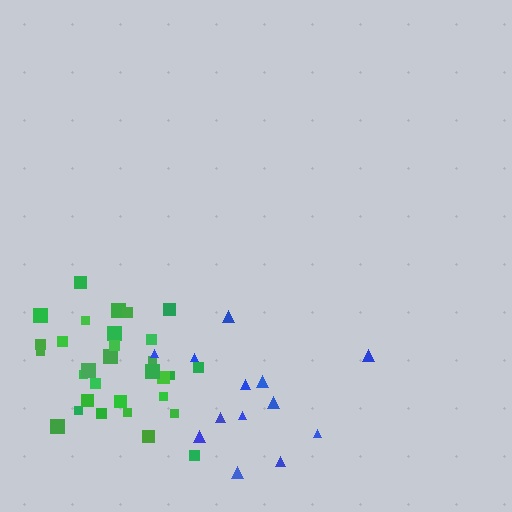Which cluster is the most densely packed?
Green.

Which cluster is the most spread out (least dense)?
Blue.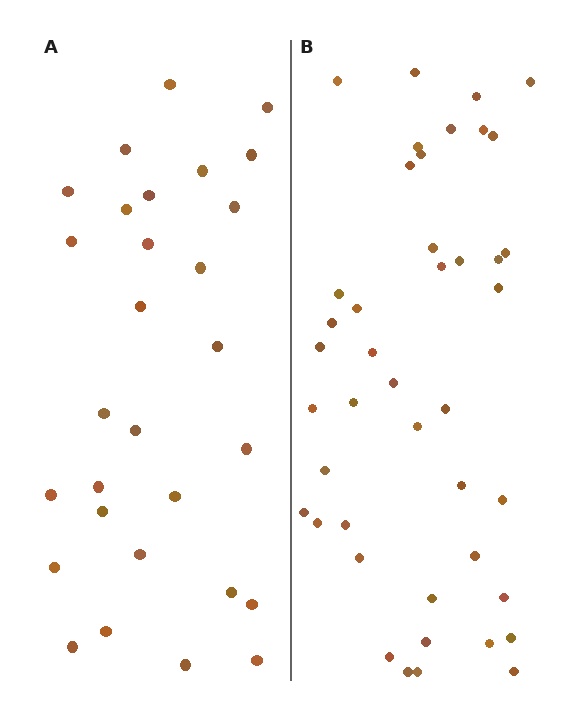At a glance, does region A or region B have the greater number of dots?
Region B (the right region) has more dots.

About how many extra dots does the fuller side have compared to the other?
Region B has approximately 15 more dots than region A.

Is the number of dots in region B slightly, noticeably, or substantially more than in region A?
Region B has substantially more. The ratio is roughly 1.5 to 1.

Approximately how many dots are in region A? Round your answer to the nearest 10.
About 30 dots. (The exact count is 29, which rounds to 30.)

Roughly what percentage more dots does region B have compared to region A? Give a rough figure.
About 50% more.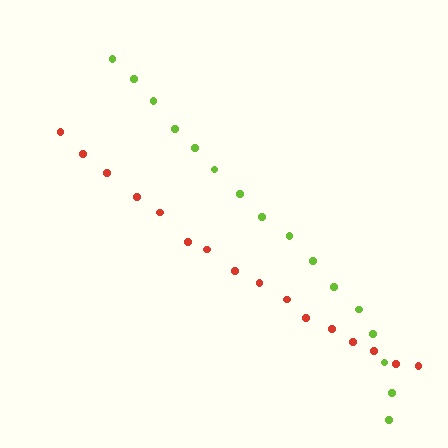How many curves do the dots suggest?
There are 2 distinct paths.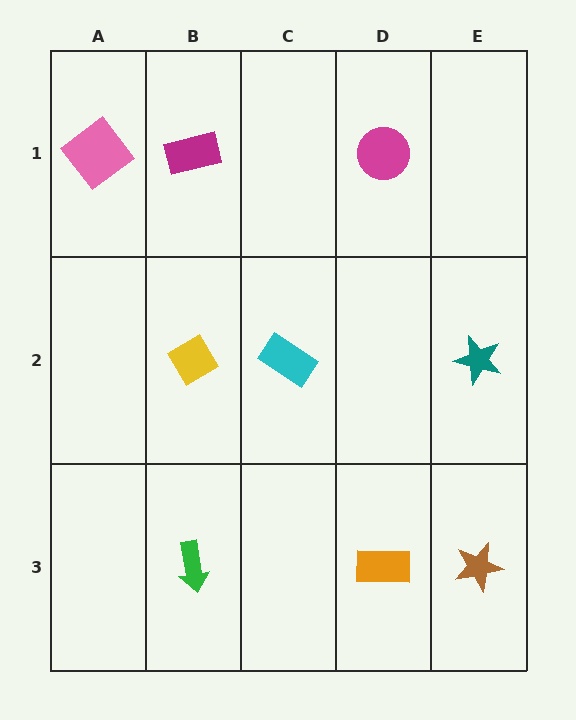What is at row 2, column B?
A yellow diamond.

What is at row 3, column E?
A brown star.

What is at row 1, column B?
A magenta rectangle.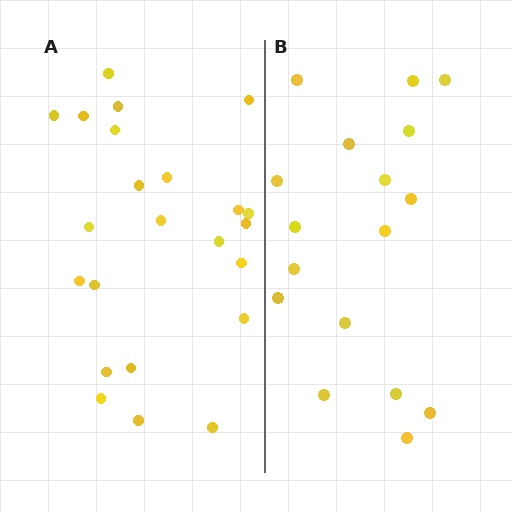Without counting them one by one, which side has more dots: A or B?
Region A (the left region) has more dots.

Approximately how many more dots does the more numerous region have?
Region A has about 6 more dots than region B.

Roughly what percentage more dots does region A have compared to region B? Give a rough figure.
About 35% more.